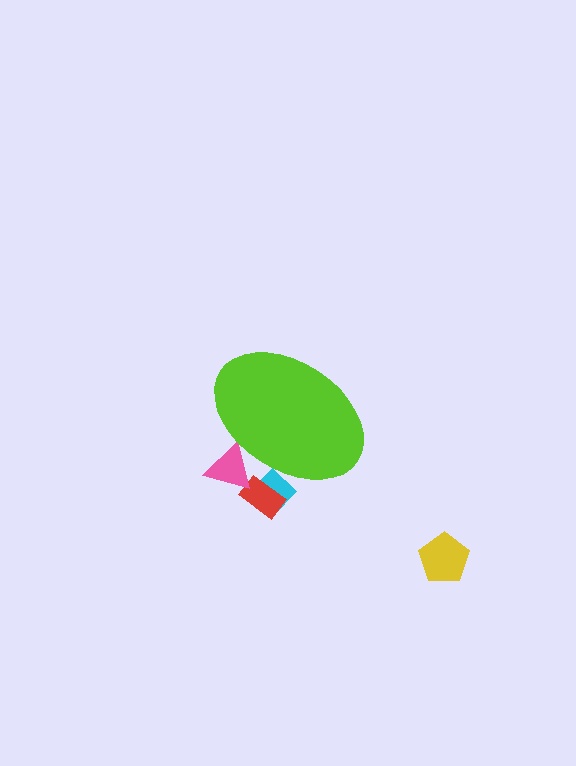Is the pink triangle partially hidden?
Yes, the pink triangle is partially hidden behind the lime ellipse.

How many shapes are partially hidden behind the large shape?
3 shapes are partially hidden.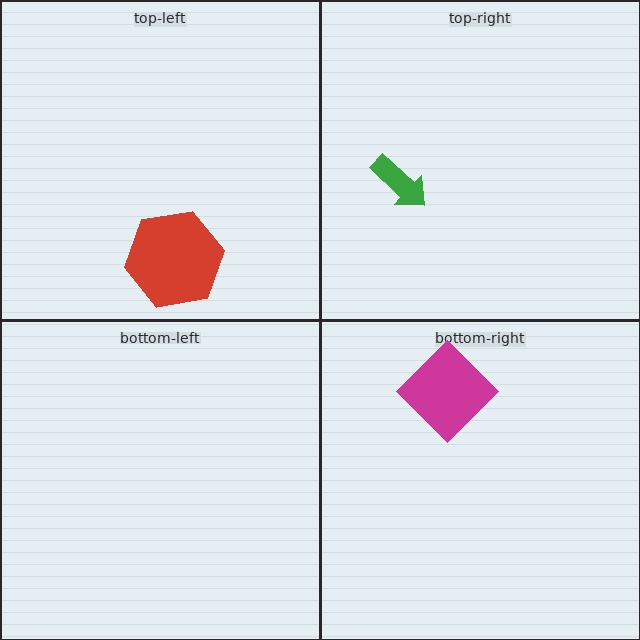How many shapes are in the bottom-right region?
1.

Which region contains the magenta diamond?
The bottom-right region.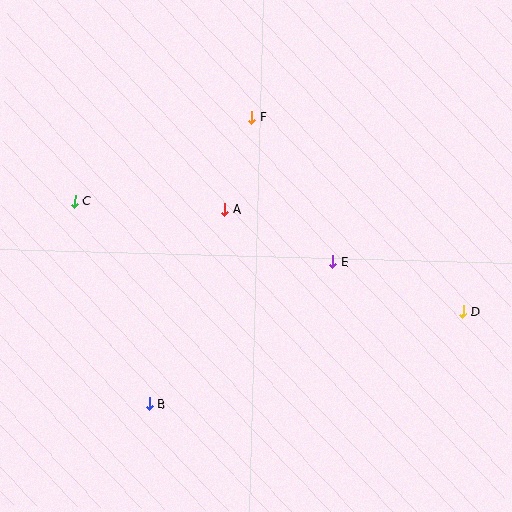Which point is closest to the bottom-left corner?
Point B is closest to the bottom-left corner.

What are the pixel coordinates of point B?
Point B is at (149, 404).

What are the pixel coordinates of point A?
Point A is at (225, 209).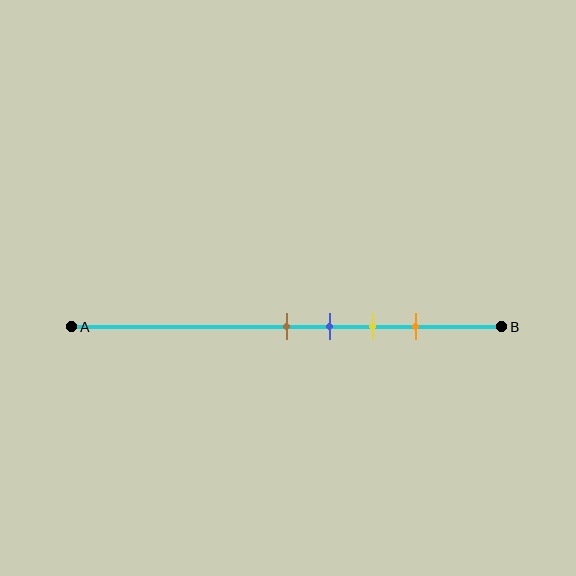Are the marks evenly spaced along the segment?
Yes, the marks are approximately evenly spaced.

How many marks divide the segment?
There are 4 marks dividing the segment.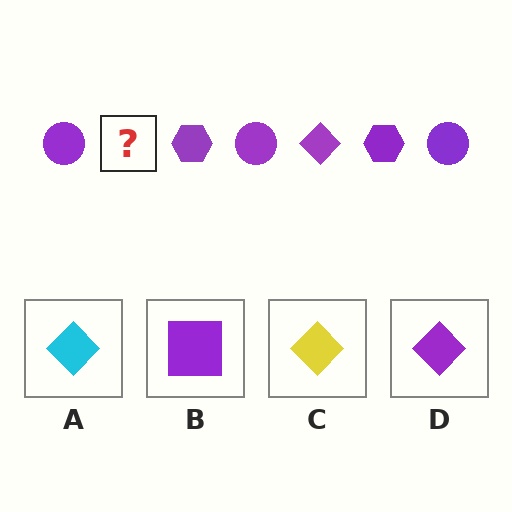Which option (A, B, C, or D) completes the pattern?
D.